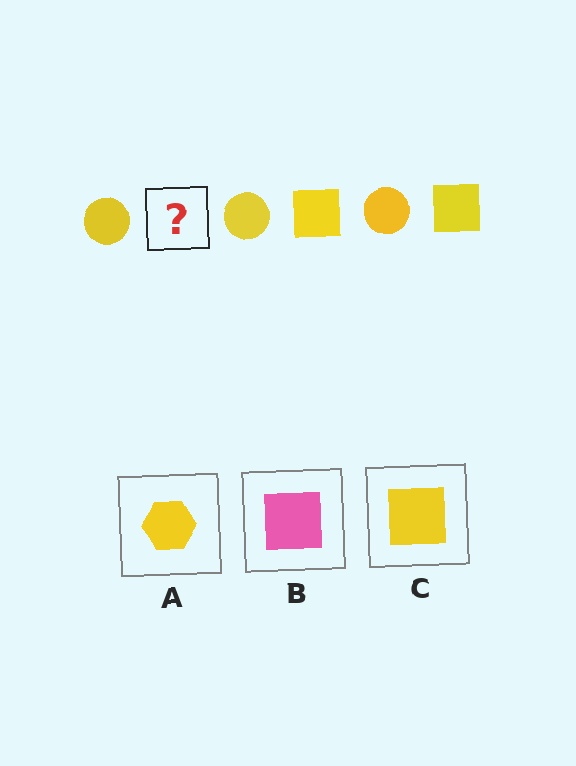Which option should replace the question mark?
Option C.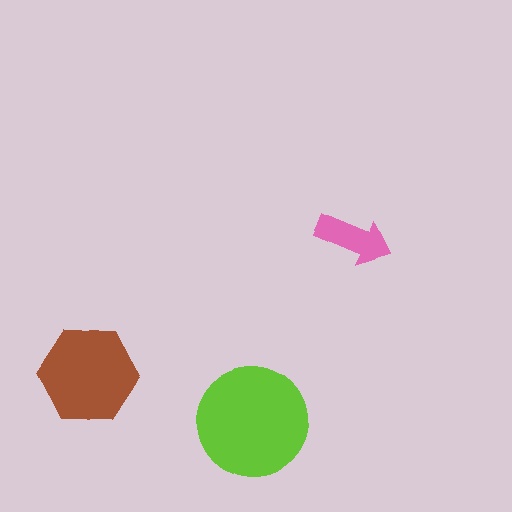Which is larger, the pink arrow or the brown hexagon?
The brown hexagon.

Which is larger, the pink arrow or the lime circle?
The lime circle.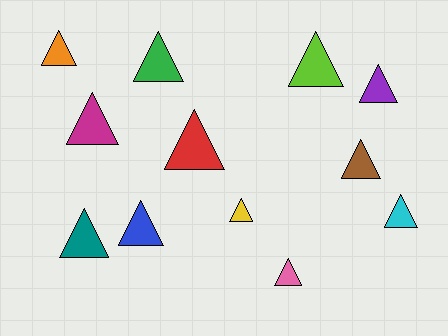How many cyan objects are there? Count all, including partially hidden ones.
There is 1 cyan object.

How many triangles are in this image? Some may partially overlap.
There are 12 triangles.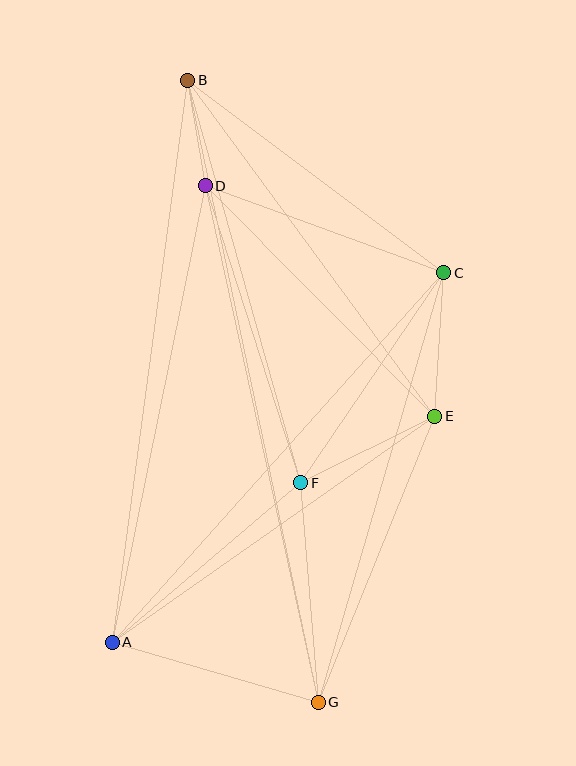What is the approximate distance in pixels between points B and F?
The distance between B and F is approximately 418 pixels.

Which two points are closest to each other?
Points B and D are closest to each other.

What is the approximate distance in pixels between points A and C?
The distance between A and C is approximately 496 pixels.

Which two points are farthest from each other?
Points B and G are farthest from each other.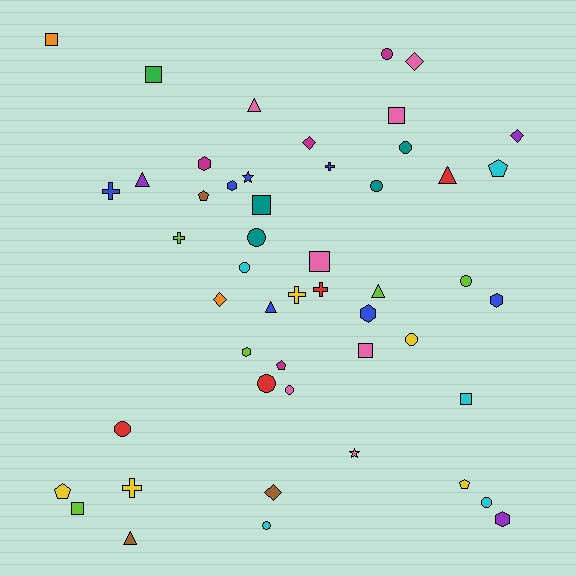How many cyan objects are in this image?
There are 5 cyan objects.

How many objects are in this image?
There are 50 objects.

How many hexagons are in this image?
There are 6 hexagons.